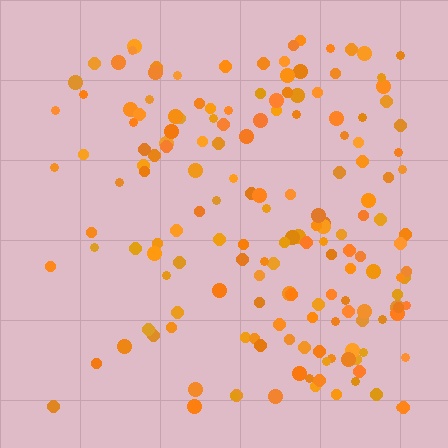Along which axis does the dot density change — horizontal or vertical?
Horizontal.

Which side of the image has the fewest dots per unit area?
The left.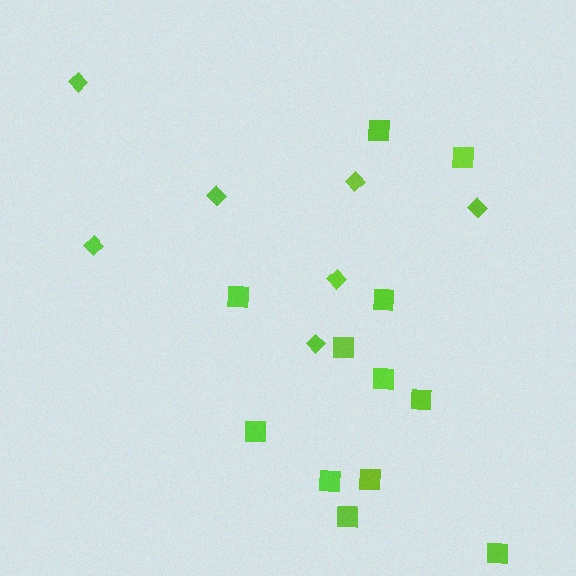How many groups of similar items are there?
There are 2 groups: one group of squares (12) and one group of diamonds (7).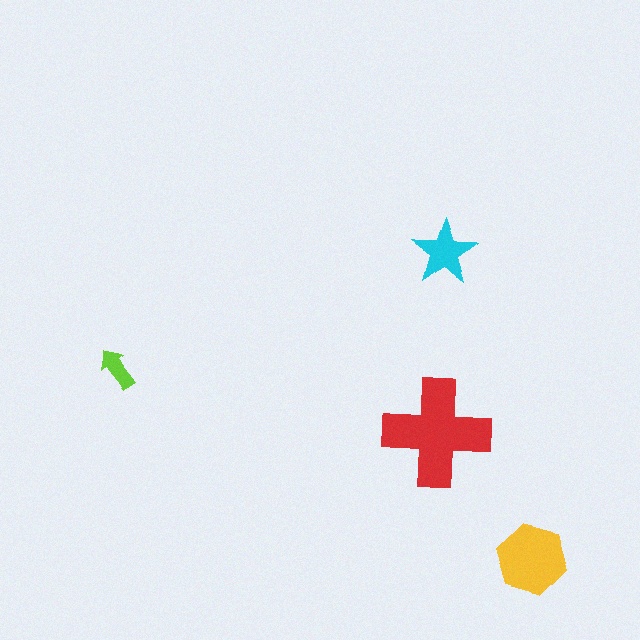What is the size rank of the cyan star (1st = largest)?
3rd.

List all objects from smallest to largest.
The lime arrow, the cyan star, the yellow hexagon, the red cross.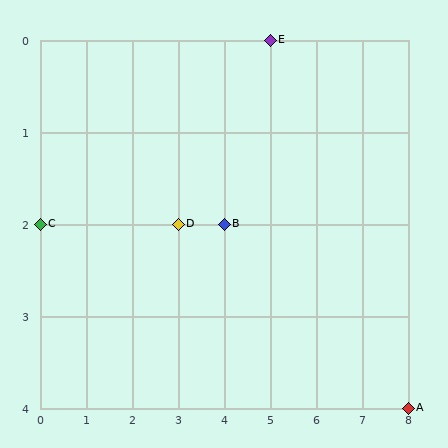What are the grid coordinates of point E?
Point E is at grid coordinates (5, 0).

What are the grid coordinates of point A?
Point A is at grid coordinates (8, 4).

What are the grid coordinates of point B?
Point B is at grid coordinates (4, 2).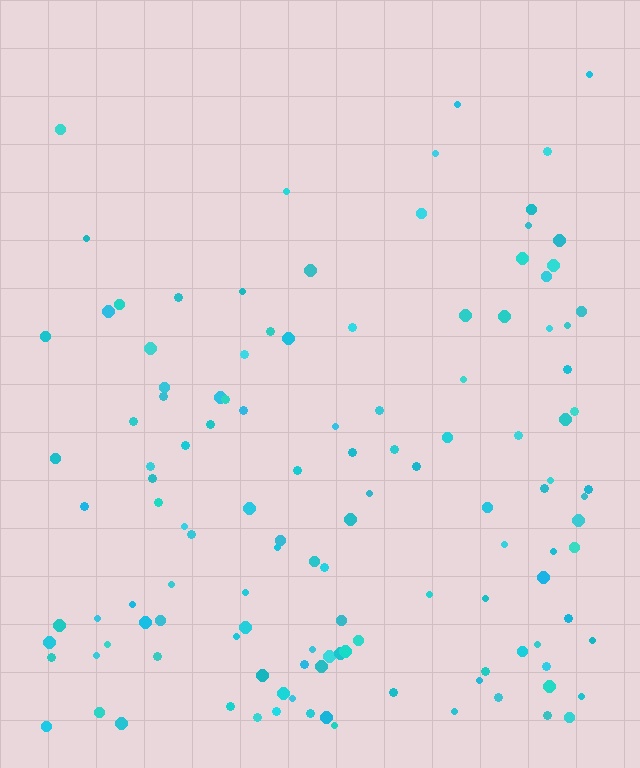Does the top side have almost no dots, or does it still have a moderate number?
Still a moderate number, just noticeably fewer than the bottom.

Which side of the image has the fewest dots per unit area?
The top.